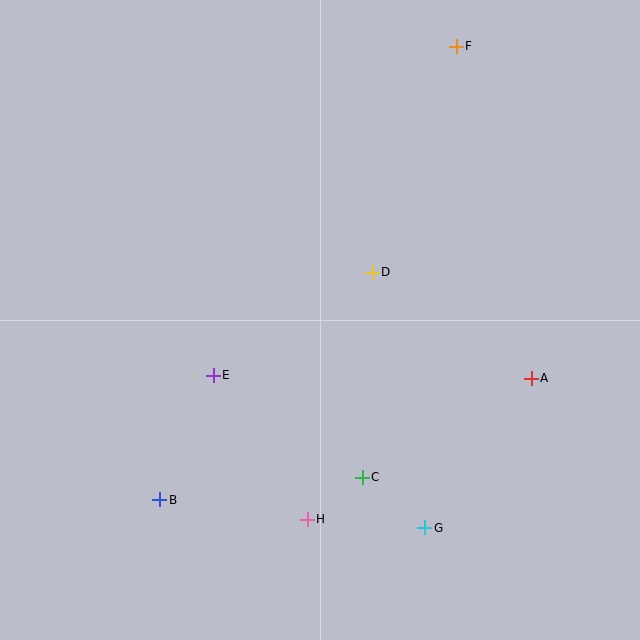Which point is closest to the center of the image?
Point D at (372, 272) is closest to the center.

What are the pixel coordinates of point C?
Point C is at (362, 477).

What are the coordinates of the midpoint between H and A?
The midpoint between H and A is at (419, 449).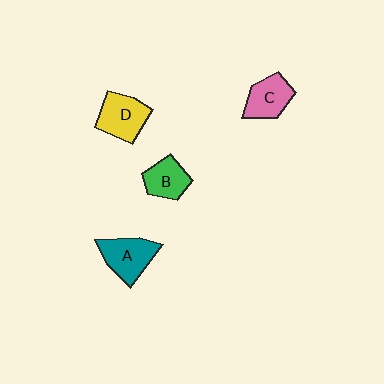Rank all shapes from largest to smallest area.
From largest to smallest: A (teal), D (yellow), C (pink), B (green).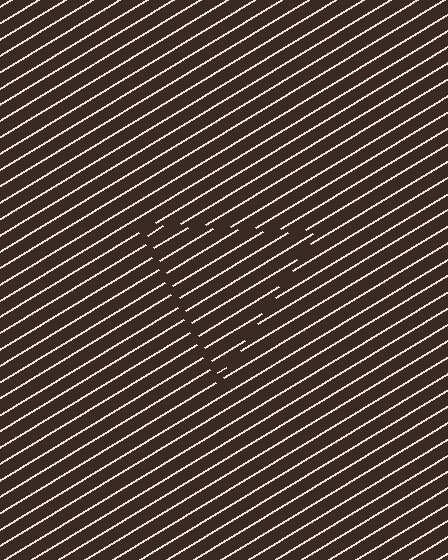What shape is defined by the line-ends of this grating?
An illusory triangle. The interior of the shape contains the same grating, shifted by half a period — the contour is defined by the phase discontinuity where line-ends from the inner and outer gratings abut.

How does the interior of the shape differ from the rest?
The interior of the shape contains the same grating, shifted by half a period — the contour is defined by the phase discontinuity where line-ends from the inner and outer gratings abut.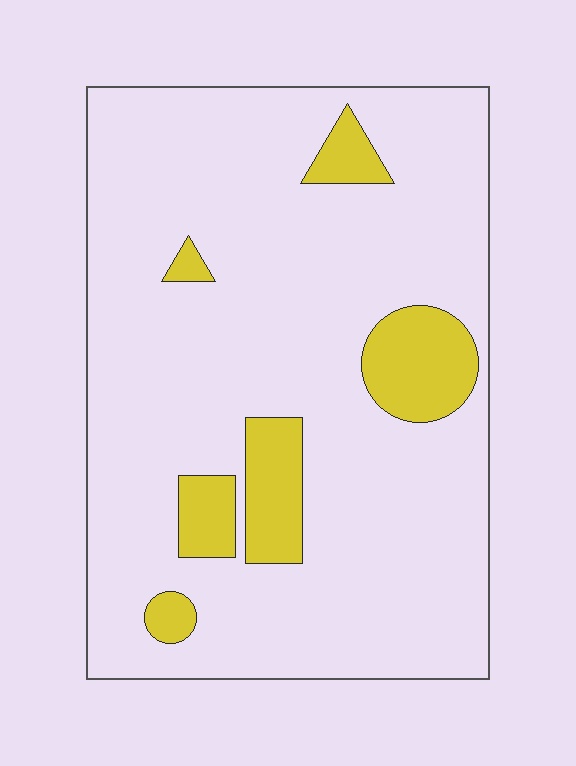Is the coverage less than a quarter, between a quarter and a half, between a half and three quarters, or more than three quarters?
Less than a quarter.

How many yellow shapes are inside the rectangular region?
6.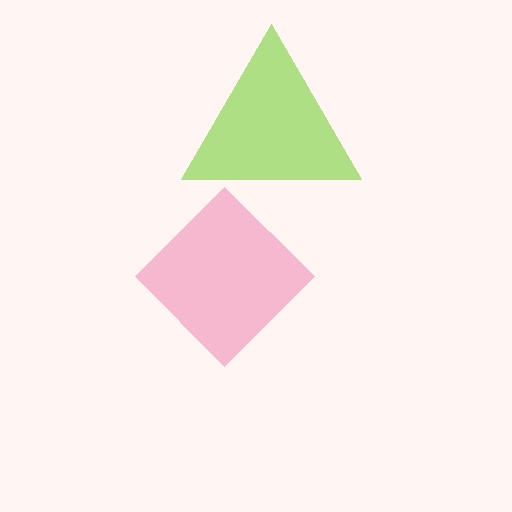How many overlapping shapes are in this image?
There are 2 overlapping shapes in the image.